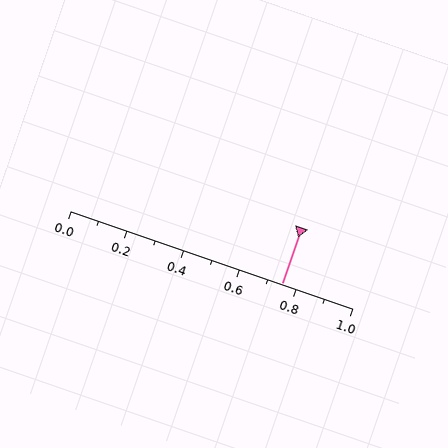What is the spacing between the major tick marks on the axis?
The major ticks are spaced 0.2 apart.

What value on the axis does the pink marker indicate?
The marker indicates approximately 0.75.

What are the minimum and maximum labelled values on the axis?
The axis runs from 0.0 to 1.0.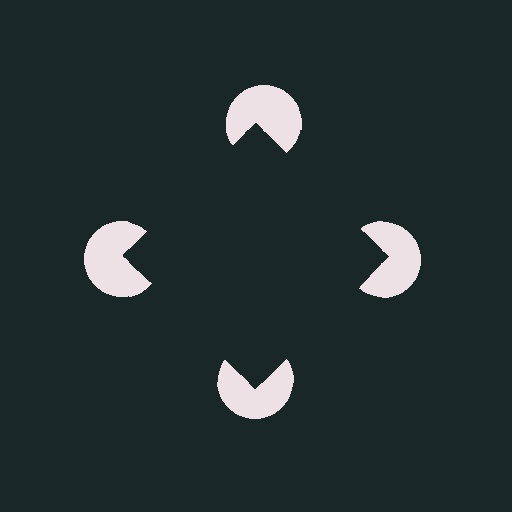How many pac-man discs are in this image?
There are 4 — one at each vertex of the illusory square.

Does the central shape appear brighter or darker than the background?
It typically appears slightly darker than the background, even though no actual brightness change is drawn.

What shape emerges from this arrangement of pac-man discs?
An illusory square — its edges are inferred from the aligned wedge cuts in the pac-man discs, not physically drawn.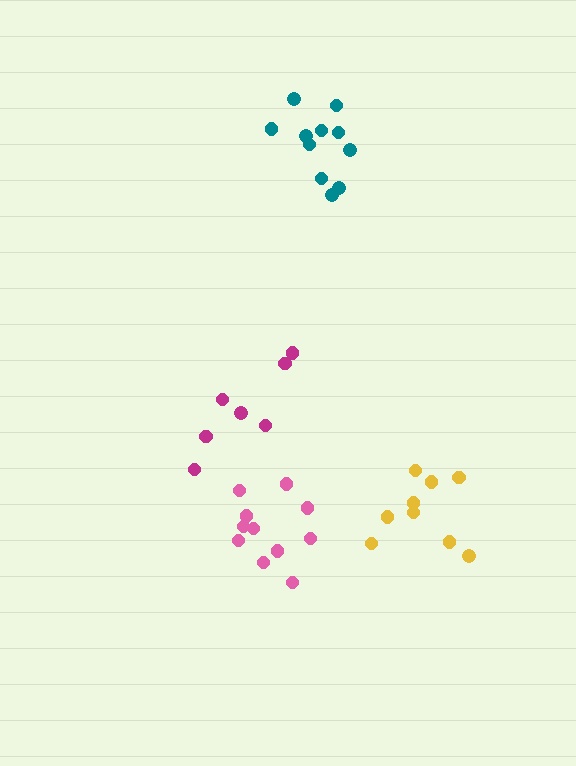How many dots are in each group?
Group 1: 7 dots, Group 2: 11 dots, Group 3: 11 dots, Group 4: 9 dots (38 total).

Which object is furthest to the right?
The yellow cluster is rightmost.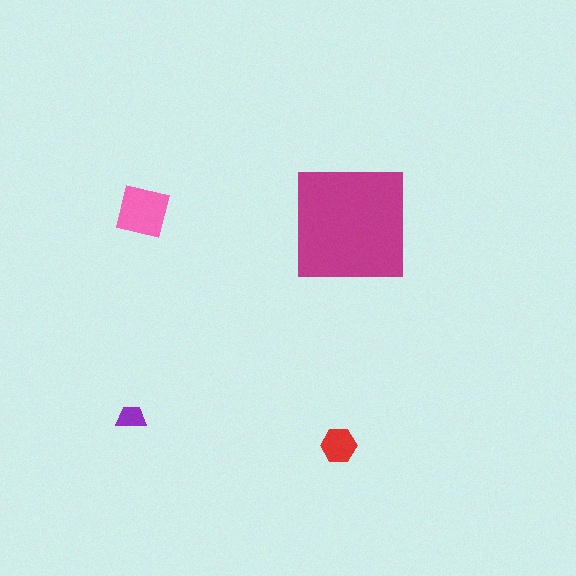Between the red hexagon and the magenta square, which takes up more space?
The magenta square.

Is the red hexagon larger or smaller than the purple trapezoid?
Larger.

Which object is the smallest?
The purple trapezoid.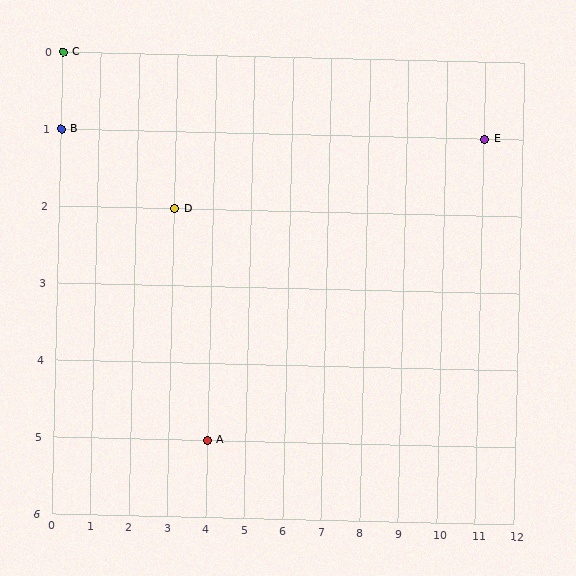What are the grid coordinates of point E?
Point E is at grid coordinates (11, 1).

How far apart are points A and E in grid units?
Points A and E are 7 columns and 4 rows apart (about 8.1 grid units diagonally).